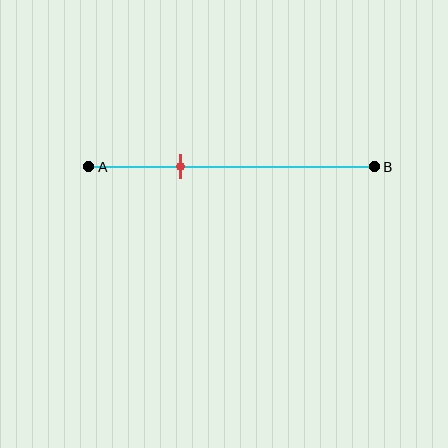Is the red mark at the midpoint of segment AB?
No, the mark is at about 30% from A, not at the 50% midpoint.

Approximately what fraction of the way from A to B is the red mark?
The red mark is approximately 30% of the way from A to B.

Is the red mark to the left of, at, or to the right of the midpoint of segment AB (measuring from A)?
The red mark is to the left of the midpoint of segment AB.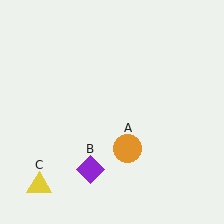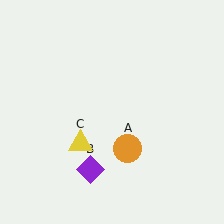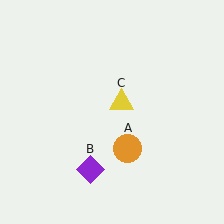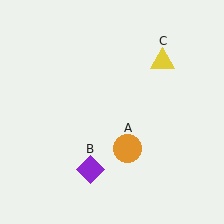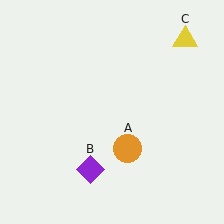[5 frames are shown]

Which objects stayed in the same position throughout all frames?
Orange circle (object A) and purple diamond (object B) remained stationary.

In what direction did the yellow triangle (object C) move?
The yellow triangle (object C) moved up and to the right.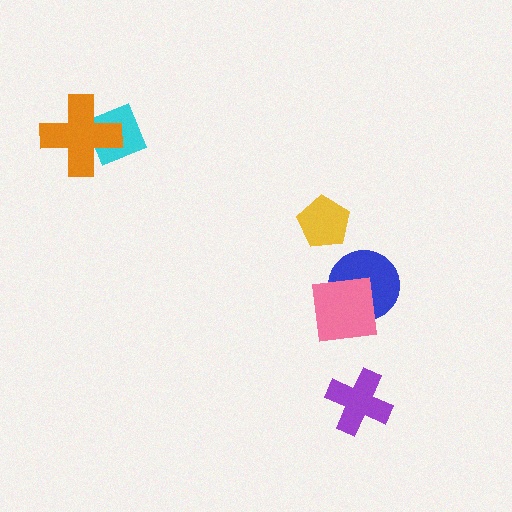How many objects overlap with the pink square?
1 object overlaps with the pink square.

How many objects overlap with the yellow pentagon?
0 objects overlap with the yellow pentagon.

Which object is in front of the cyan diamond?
The orange cross is in front of the cyan diamond.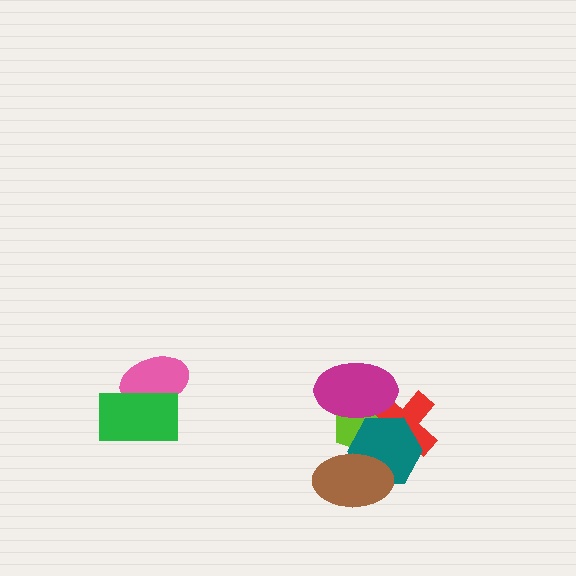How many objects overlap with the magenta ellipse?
3 objects overlap with the magenta ellipse.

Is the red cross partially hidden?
Yes, it is partially covered by another shape.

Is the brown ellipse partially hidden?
No, no other shape covers it.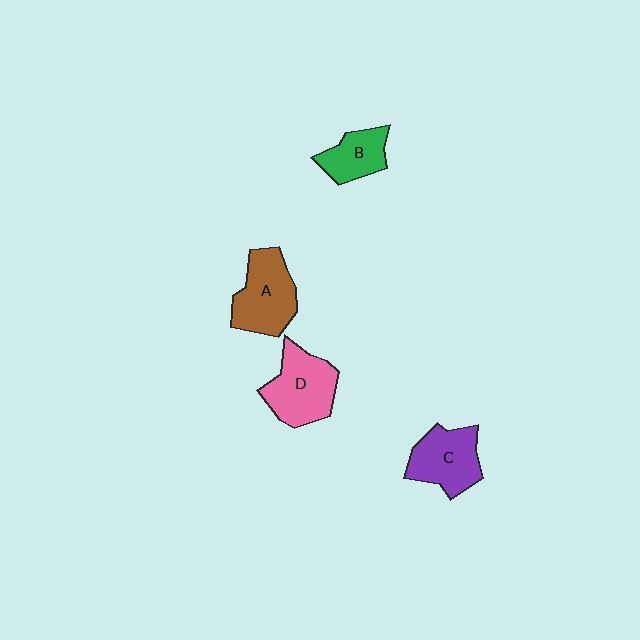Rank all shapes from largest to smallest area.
From largest to smallest: D (pink), A (brown), C (purple), B (green).